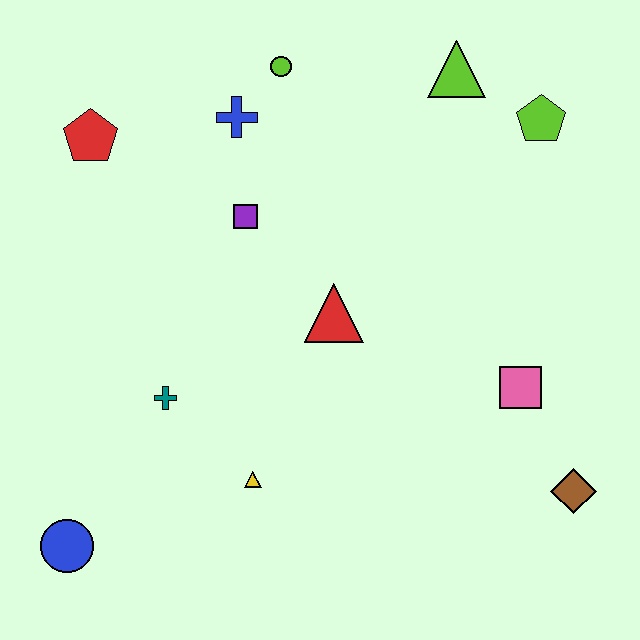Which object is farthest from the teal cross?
The lime pentagon is farthest from the teal cross.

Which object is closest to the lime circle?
The blue cross is closest to the lime circle.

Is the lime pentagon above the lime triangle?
No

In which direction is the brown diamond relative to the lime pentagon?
The brown diamond is below the lime pentagon.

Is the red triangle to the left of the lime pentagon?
Yes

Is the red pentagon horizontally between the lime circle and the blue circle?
Yes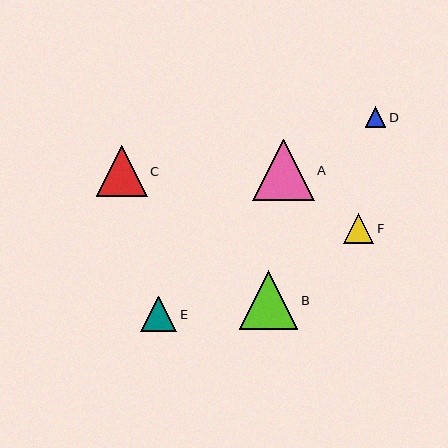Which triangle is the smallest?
Triangle D is the smallest with a size of approximately 21 pixels.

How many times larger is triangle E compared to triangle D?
Triangle E is approximately 1.7 times the size of triangle D.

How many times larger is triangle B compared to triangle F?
Triangle B is approximately 2.0 times the size of triangle F.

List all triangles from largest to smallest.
From largest to smallest: A, B, C, E, F, D.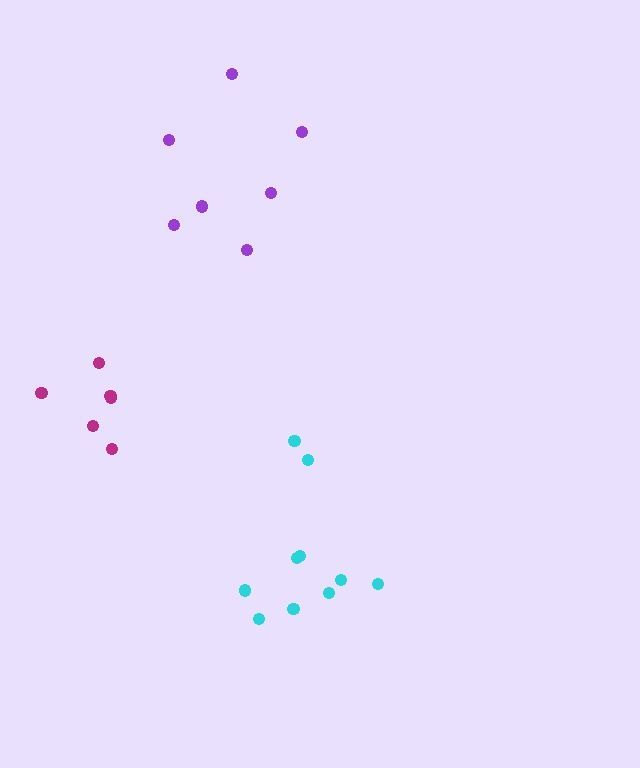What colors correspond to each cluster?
The clusters are colored: cyan, purple, magenta.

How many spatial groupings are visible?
There are 3 spatial groupings.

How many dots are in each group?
Group 1: 10 dots, Group 2: 7 dots, Group 3: 6 dots (23 total).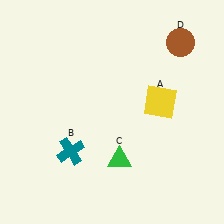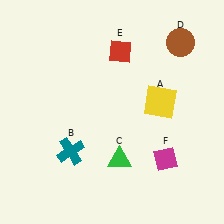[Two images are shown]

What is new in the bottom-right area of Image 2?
A magenta diamond (F) was added in the bottom-right area of Image 2.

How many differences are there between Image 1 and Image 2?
There are 2 differences between the two images.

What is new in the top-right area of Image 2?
A red diamond (E) was added in the top-right area of Image 2.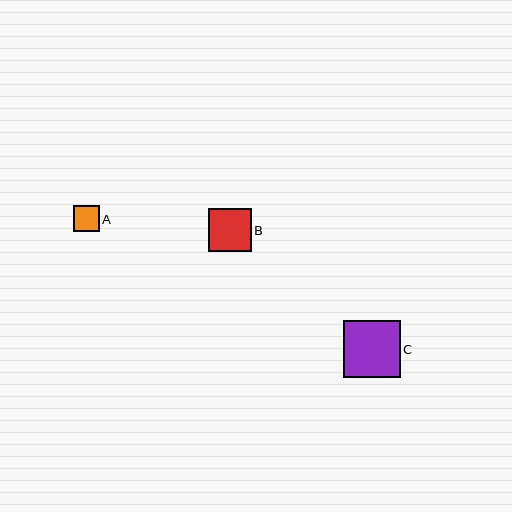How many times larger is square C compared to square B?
Square C is approximately 1.3 times the size of square B.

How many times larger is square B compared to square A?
Square B is approximately 1.7 times the size of square A.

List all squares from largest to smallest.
From largest to smallest: C, B, A.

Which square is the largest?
Square C is the largest with a size of approximately 57 pixels.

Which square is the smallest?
Square A is the smallest with a size of approximately 26 pixels.